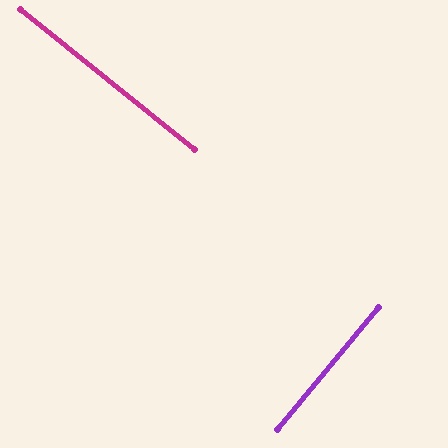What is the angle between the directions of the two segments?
Approximately 89 degrees.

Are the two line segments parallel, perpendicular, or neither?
Perpendicular — they meet at approximately 89°.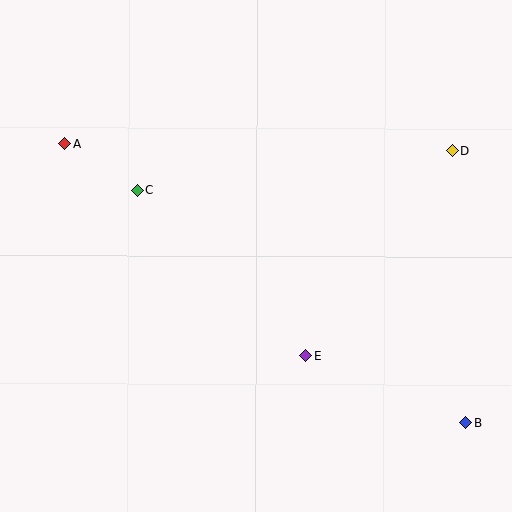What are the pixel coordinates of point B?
Point B is at (466, 423).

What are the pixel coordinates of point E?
Point E is at (305, 356).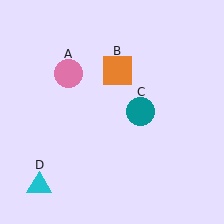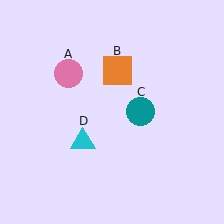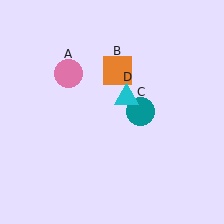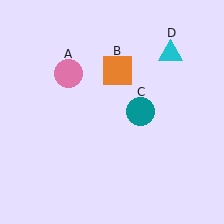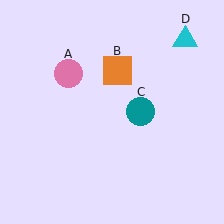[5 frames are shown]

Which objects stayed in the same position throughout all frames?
Pink circle (object A) and orange square (object B) and teal circle (object C) remained stationary.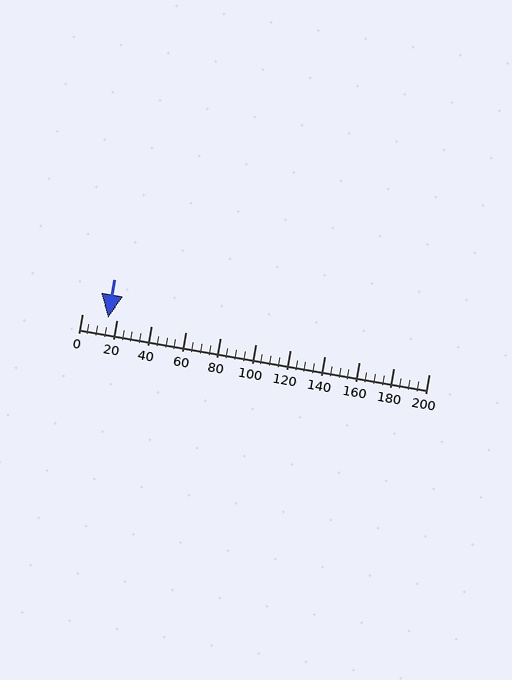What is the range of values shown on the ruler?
The ruler shows values from 0 to 200.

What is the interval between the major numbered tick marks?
The major tick marks are spaced 20 units apart.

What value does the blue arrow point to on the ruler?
The blue arrow points to approximately 15.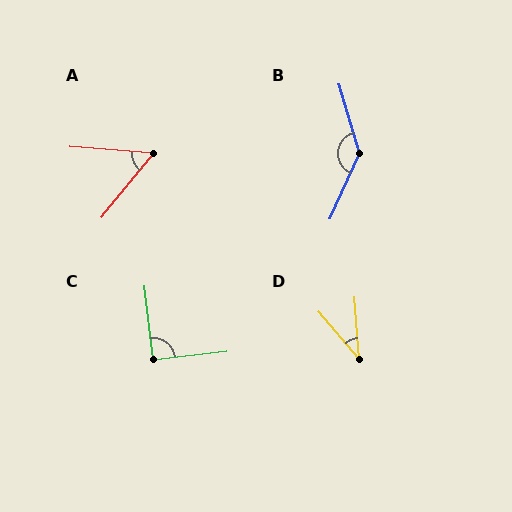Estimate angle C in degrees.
Approximately 90 degrees.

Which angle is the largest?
B, at approximately 140 degrees.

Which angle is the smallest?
D, at approximately 37 degrees.